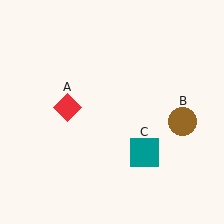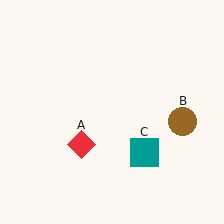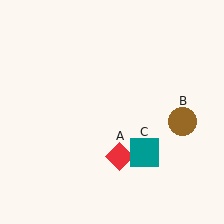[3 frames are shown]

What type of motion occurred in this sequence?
The red diamond (object A) rotated counterclockwise around the center of the scene.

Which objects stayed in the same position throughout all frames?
Brown circle (object B) and teal square (object C) remained stationary.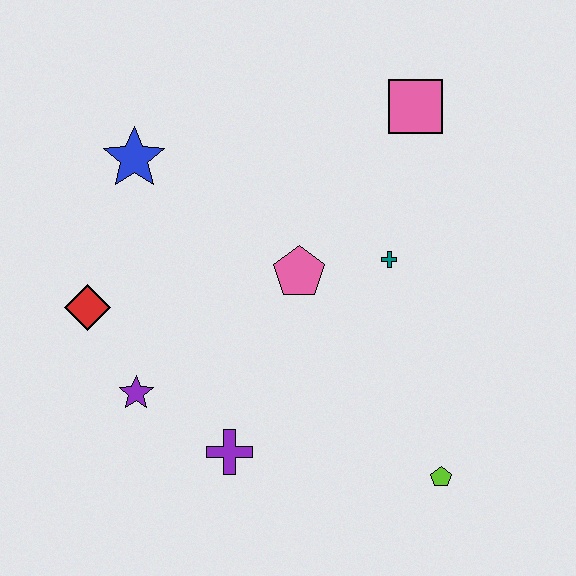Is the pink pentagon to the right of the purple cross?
Yes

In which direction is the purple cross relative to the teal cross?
The purple cross is below the teal cross.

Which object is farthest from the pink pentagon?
The lime pentagon is farthest from the pink pentagon.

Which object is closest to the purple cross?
The purple star is closest to the purple cross.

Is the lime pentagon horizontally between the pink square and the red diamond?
No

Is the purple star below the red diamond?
Yes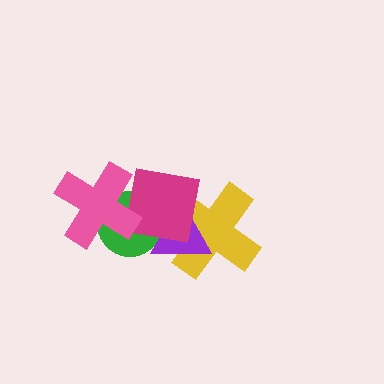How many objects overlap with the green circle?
3 objects overlap with the green circle.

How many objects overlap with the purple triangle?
3 objects overlap with the purple triangle.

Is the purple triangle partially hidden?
Yes, it is partially covered by another shape.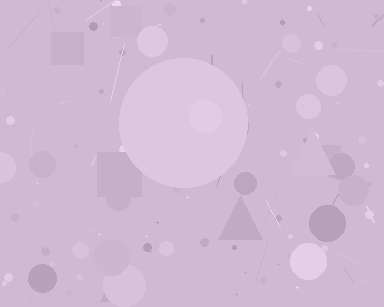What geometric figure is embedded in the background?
A circle is embedded in the background.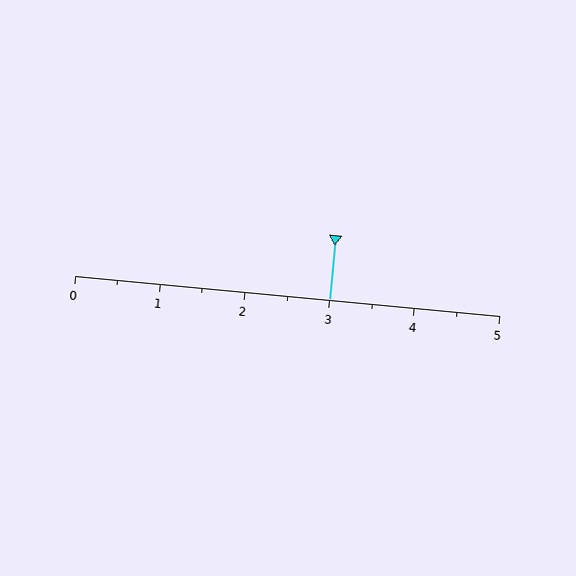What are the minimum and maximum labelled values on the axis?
The axis runs from 0 to 5.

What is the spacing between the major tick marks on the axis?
The major ticks are spaced 1 apart.